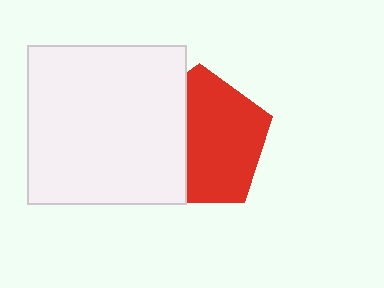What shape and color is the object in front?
The object in front is a white square.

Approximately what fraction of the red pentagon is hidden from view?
Roughly 39% of the red pentagon is hidden behind the white square.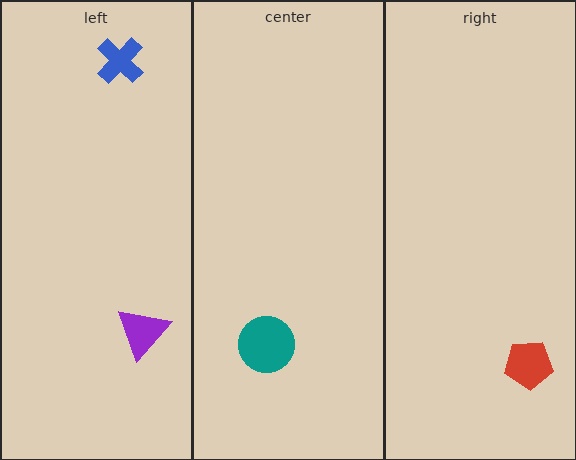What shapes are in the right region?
The red pentagon.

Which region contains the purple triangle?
The left region.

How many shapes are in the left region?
2.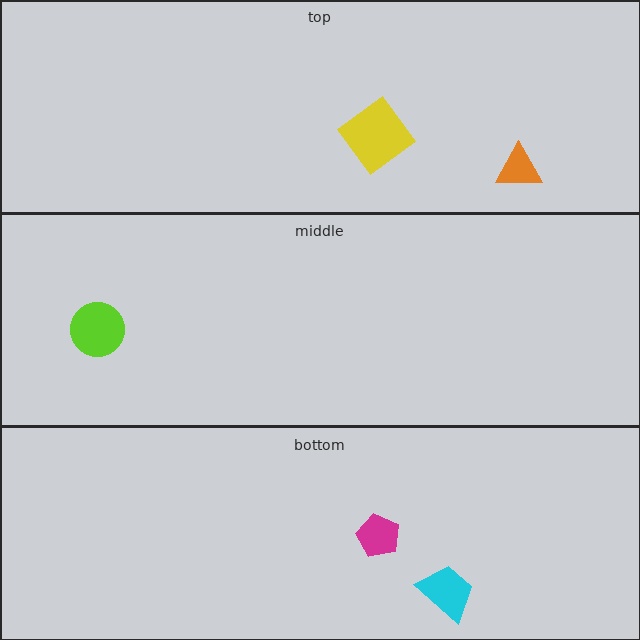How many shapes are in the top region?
2.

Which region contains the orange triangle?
The top region.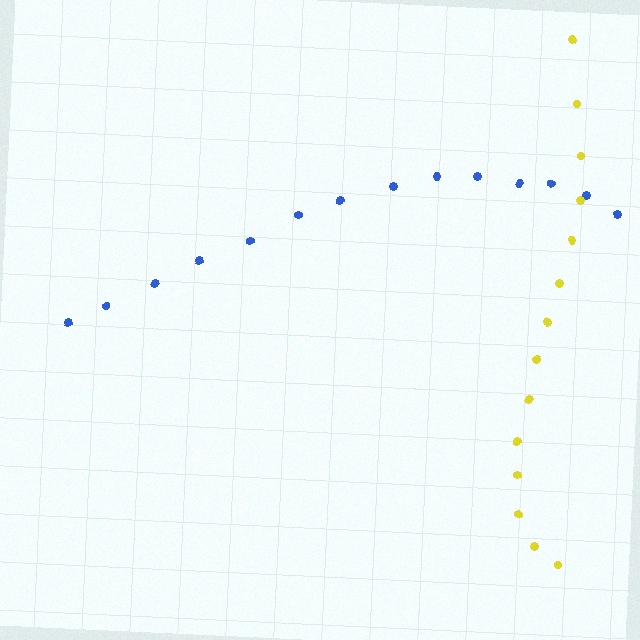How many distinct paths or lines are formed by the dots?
There are 2 distinct paths.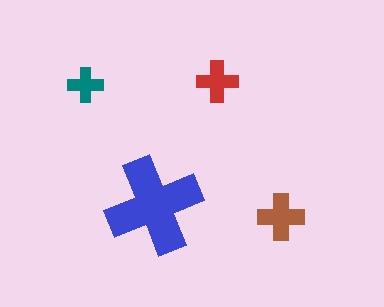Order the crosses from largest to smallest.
the blue one, the brown one, the red one, the teal one.